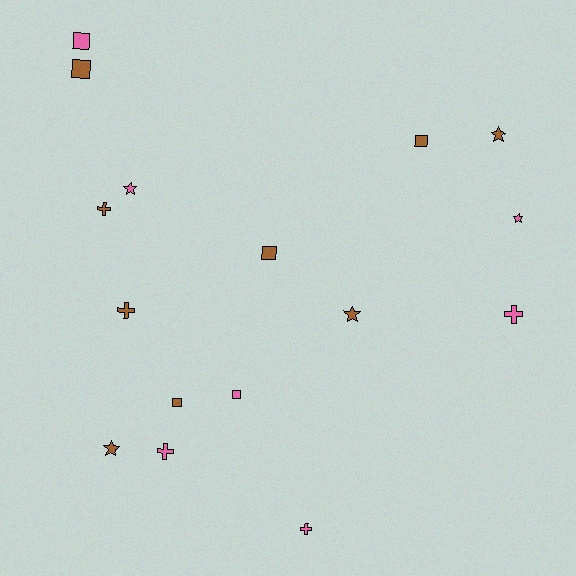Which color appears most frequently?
Brown, with 9 objects.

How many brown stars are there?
There are 3 brown stars.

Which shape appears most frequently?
Square, with 6 objects.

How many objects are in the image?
There are 16 objects.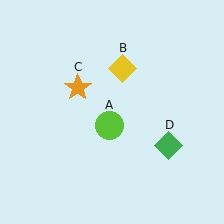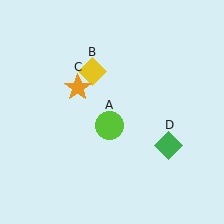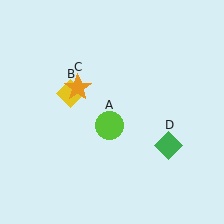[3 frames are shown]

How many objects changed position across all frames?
1 object changed position: yellow diamond (object B).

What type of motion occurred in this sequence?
The yellow diamond (object B) rotated counterclockwise around the center of the scene.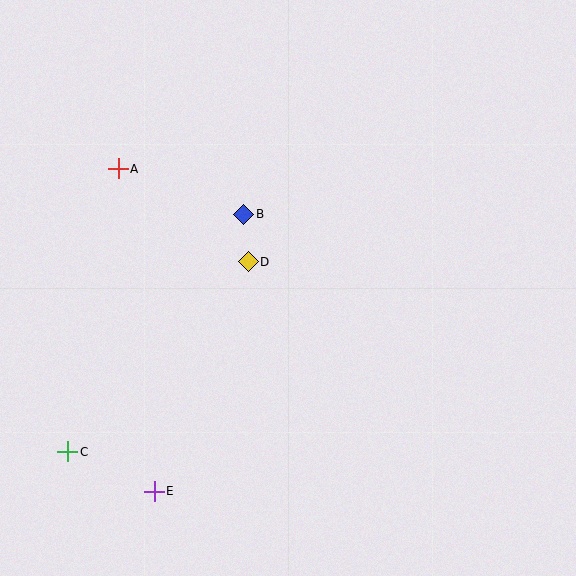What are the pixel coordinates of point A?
Point A is at (118, 169).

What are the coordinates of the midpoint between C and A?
The midpoint between C and A is at (93, 310).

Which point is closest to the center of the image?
Point D at (248, 262) is closest to the center.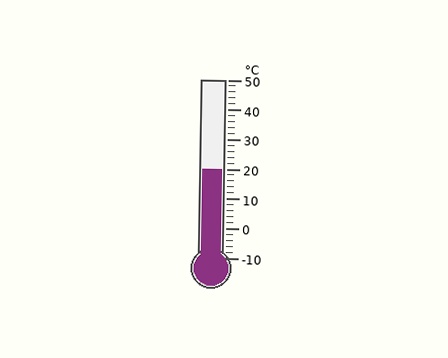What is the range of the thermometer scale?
The thermometer scale ranges from -10°C to 50°C.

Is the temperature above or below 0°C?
The temperature is above 0°C.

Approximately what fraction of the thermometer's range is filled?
The thermometer is filled to approximately 50% of its range.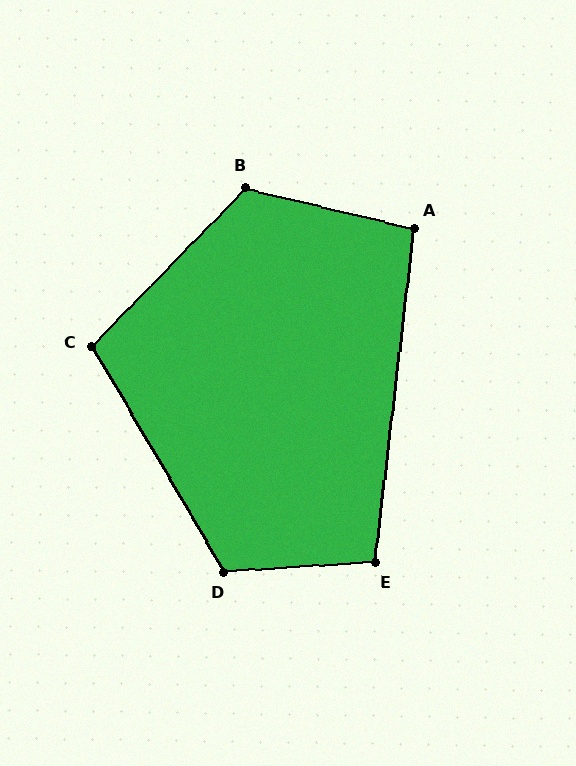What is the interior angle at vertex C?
Approximately 106 degrees (obtuse).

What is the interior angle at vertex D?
Approximately 117 degrees (obtuse).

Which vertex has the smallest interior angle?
A, at approximately 97 degrees.